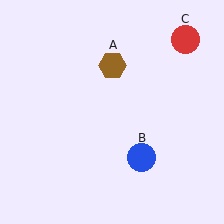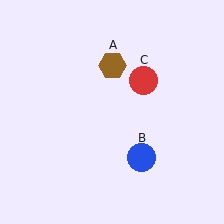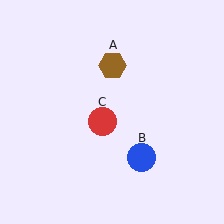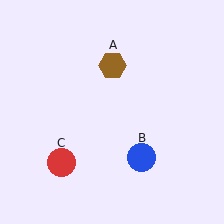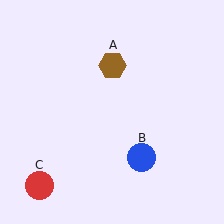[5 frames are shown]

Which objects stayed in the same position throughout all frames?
Brown hexagon (object A) and blue circle (object B) remained stationary.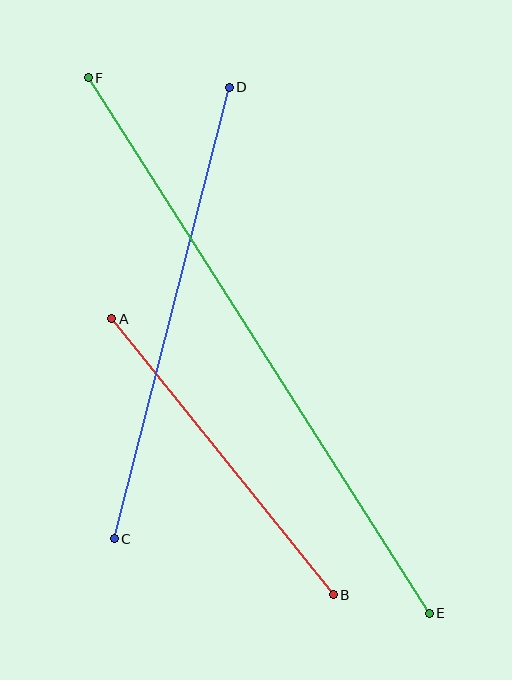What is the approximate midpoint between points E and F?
The midpoint is at approximately (259, 346) pixels.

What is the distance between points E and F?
The distance is approximately 635 pixels.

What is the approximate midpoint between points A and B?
The midpoint is at approximately (222, 457) pixels.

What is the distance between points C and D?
The distance is approximately 466 pixels.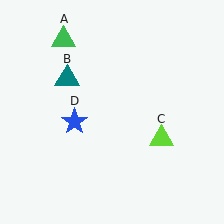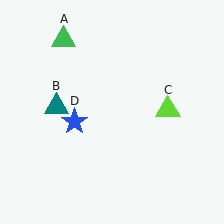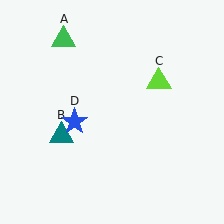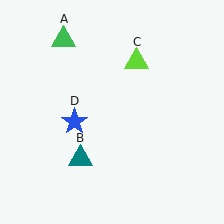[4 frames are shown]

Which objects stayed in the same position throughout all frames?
Green triangle (object A) and blue star (object D) remained stationary.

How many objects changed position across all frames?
2 objects changed position: teal triangle (object B), lime triangle (object C).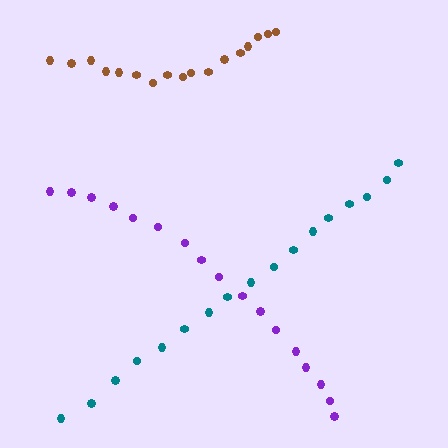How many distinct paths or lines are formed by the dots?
There are 3 distinct paths.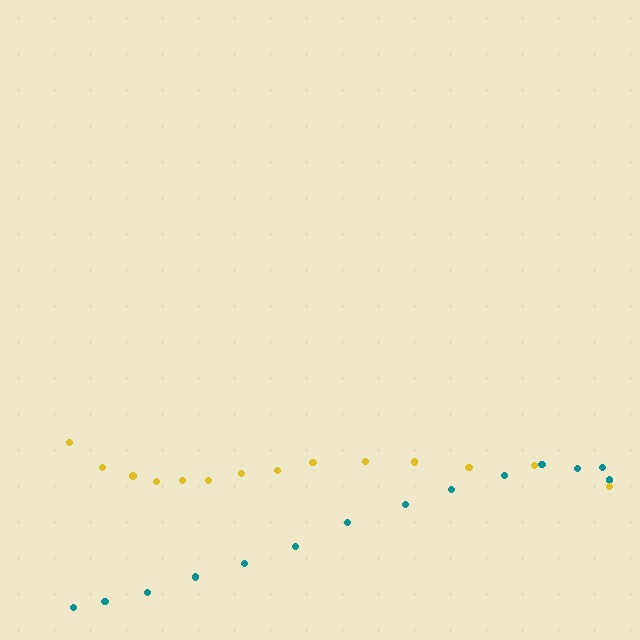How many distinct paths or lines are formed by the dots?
There are 2 distinct paths.